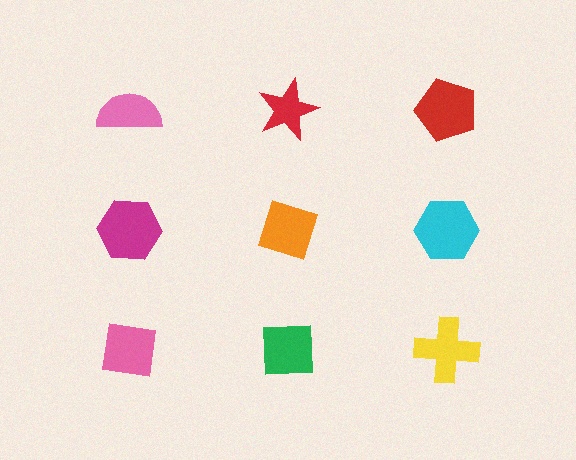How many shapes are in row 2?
3 shapes.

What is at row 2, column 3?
A cyan hexagon.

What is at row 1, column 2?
A red star.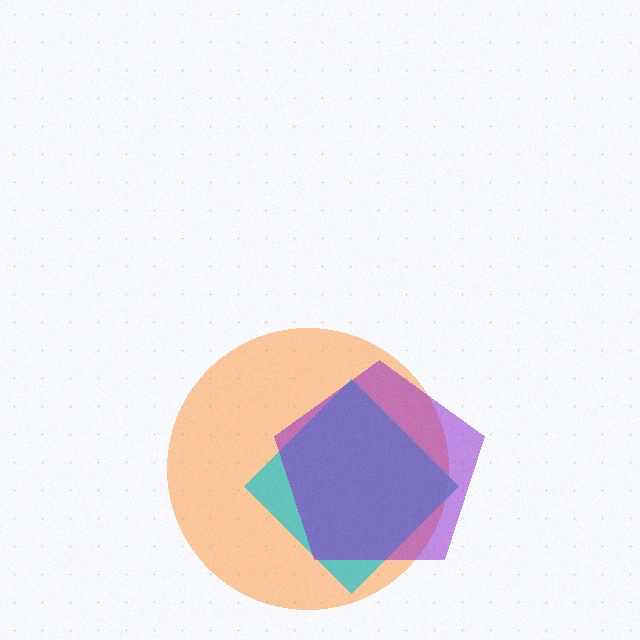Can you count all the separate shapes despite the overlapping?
Yes, there are 3 separate shapes.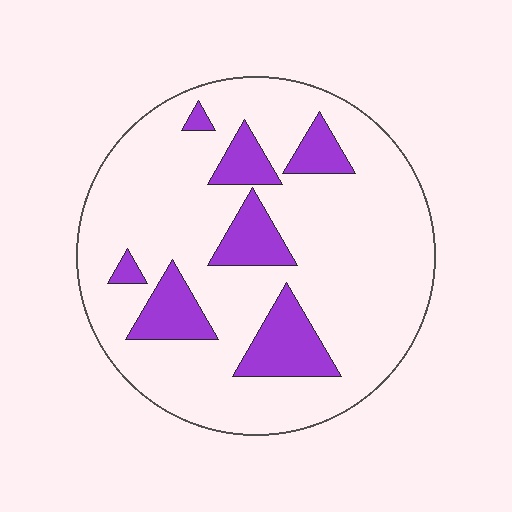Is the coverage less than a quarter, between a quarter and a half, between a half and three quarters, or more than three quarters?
Less than a quarter.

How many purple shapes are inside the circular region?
7.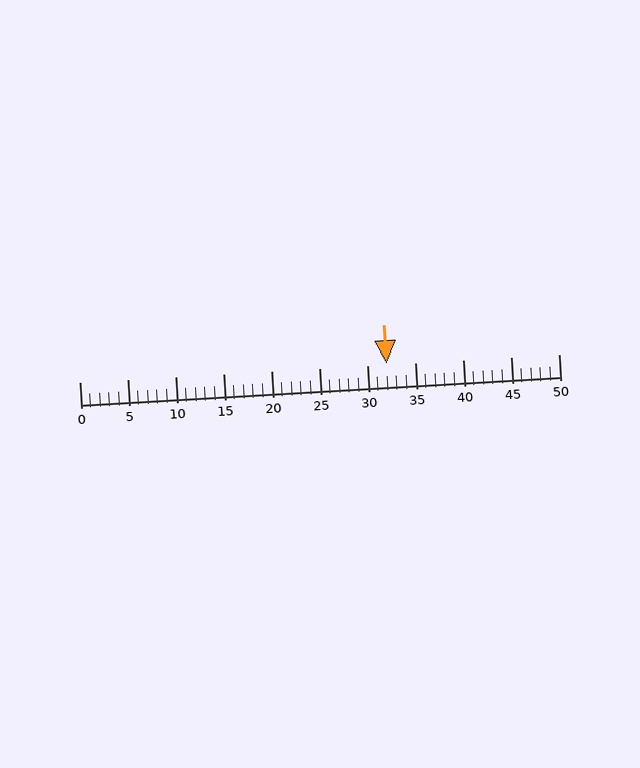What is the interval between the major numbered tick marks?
The major tick marks are spaced 5 units apart.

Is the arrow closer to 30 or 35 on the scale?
The arrow is closer to 30.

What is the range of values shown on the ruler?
The ruler shows values from 0 to 50.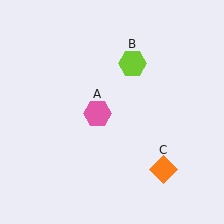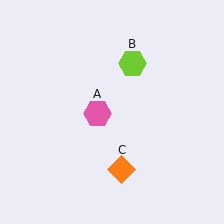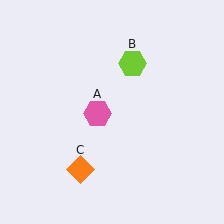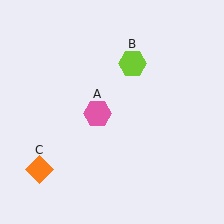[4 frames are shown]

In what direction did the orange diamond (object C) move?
The orange diamond (object C) moved left.